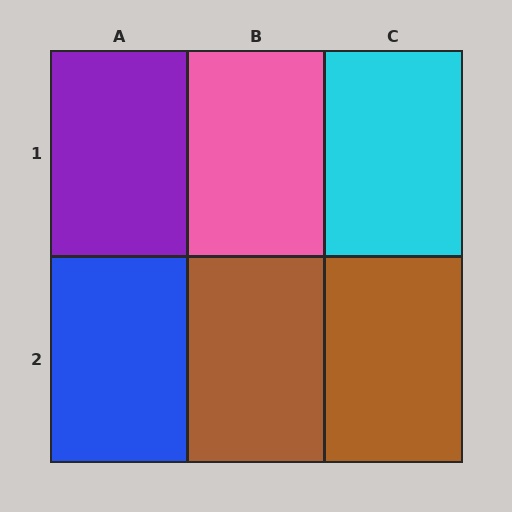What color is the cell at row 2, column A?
Blue.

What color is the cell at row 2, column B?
Brown.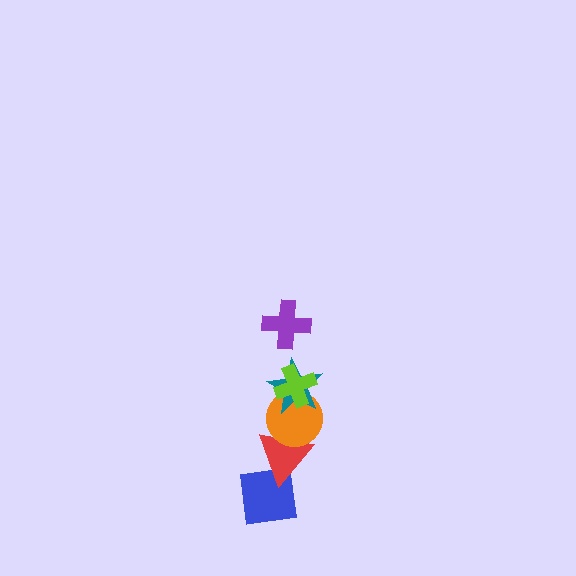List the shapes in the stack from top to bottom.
From top to bottom: the purple cross, the lime cross, the teal star, the orange circle, the red triangle, the blue square.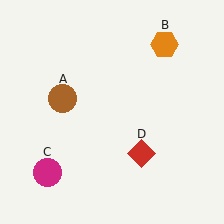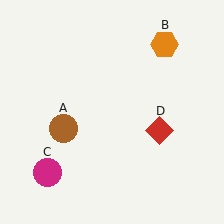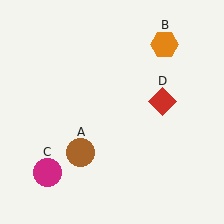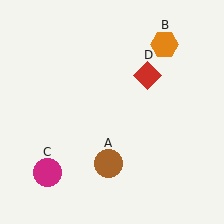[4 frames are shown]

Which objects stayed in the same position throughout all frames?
Orange hexagon (object B) and magenta circle (object C) remained stationary.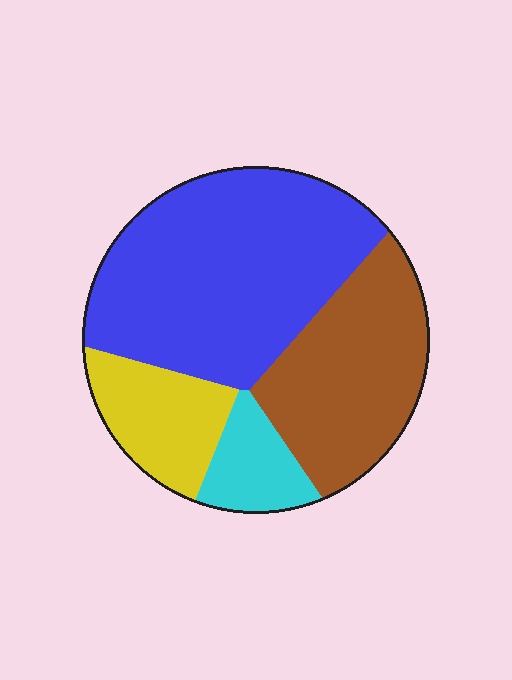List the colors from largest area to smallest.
From largest to smallest: blue, brown, yellow, cyan.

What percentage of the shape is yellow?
Yellow takes up less than a quarter of the shape.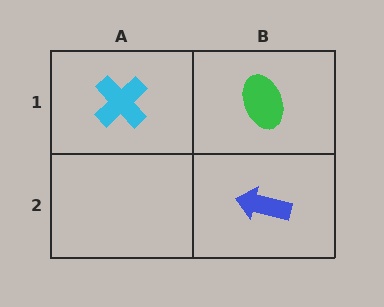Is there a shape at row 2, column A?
No, that cell is empty.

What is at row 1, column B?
A green ellipse.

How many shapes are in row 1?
2 shapes.